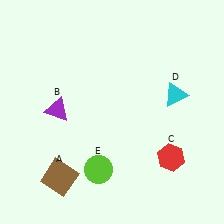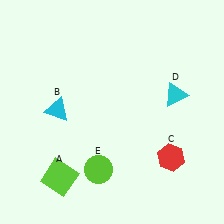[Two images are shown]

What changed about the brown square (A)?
In Image 1, A is brown. In Image 2, it changed to lime.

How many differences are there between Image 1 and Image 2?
There are 2 differences between the two images.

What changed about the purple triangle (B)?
In Image 1, B is purple. In Image 2, it changed to cyan.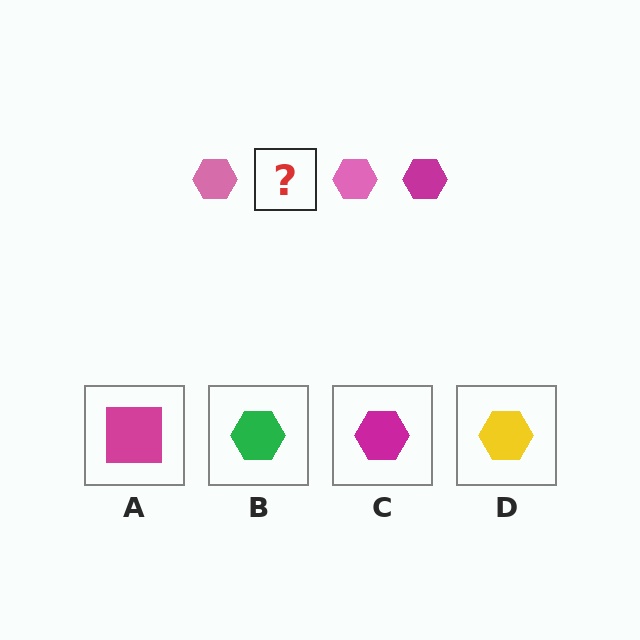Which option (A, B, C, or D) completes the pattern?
C.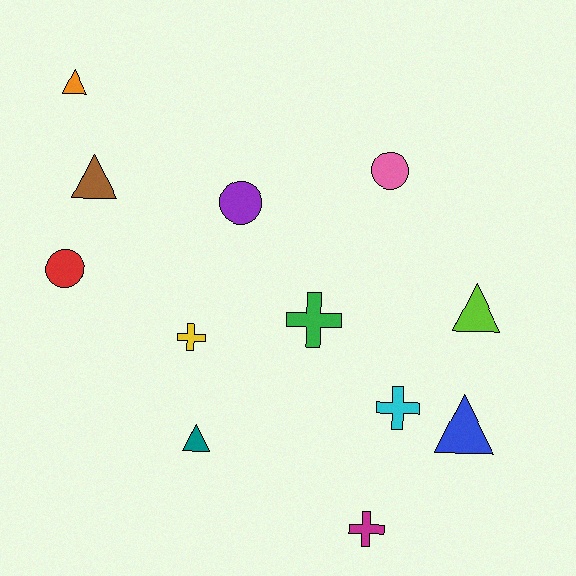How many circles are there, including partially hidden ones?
There are 3 circles.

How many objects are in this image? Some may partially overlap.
There are 12 objects.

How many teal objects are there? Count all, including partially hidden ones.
There is 1 teal object.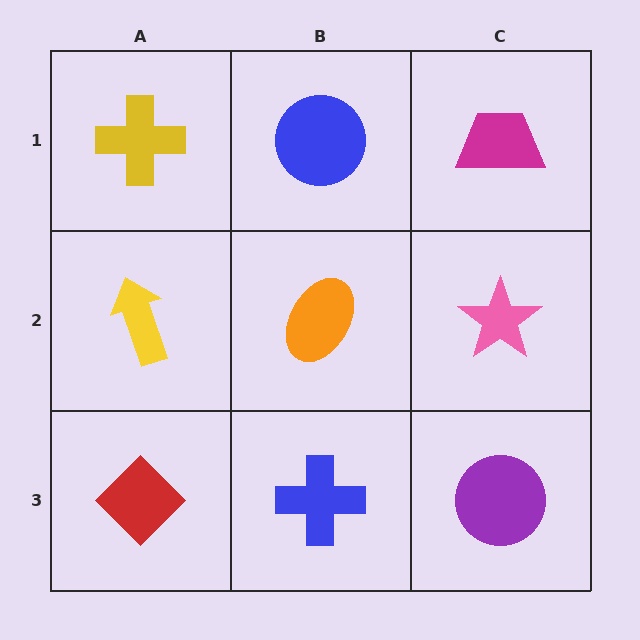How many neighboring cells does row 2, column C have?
3.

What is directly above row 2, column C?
A magenta trapezoid.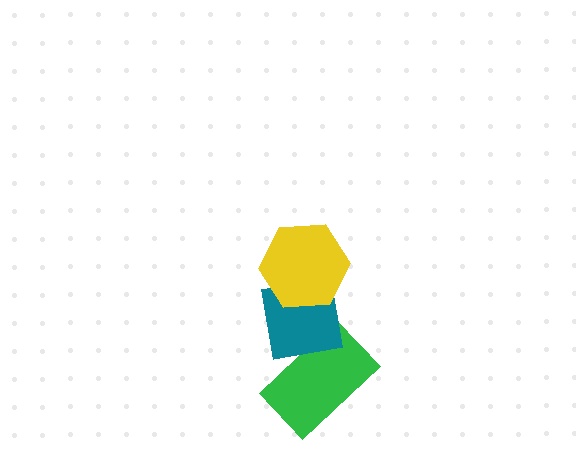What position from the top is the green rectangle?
The green rectangle is 3rd from the top.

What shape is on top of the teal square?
The yellow hexagon is on top of the teal square.